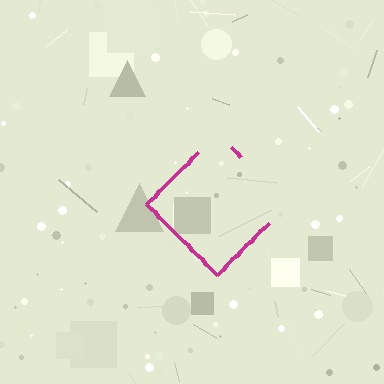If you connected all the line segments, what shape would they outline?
They would outline a diamond.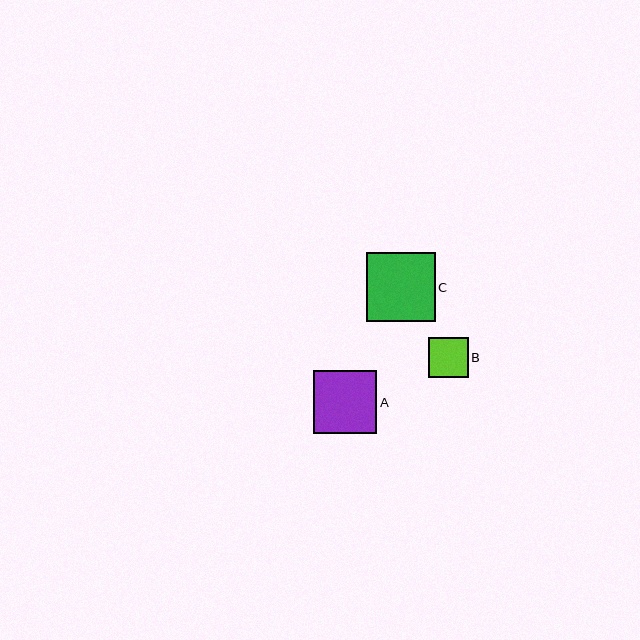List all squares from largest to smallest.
From largest to smallest: C, A, B.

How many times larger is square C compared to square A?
Square C is approximately 1.1 times the size of square A.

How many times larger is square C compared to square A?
Square C is approximately 1.1 times the size of square A.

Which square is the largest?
Square C is the largest with a size of approximately 69 pixels.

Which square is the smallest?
Square B is the smallest with a size of approximately 40 pixels.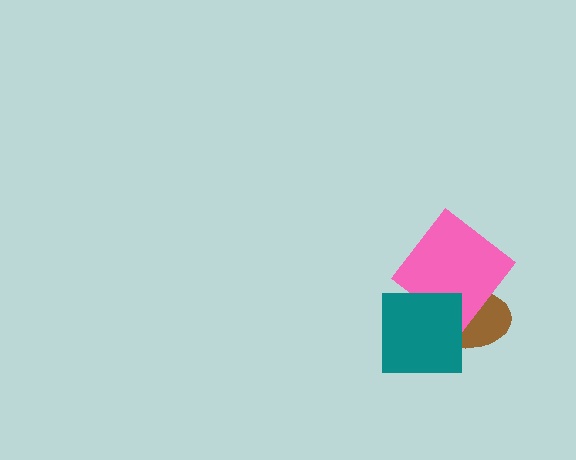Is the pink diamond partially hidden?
Yes, it is partially covered by another shape.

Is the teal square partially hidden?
No, no other shape covers it.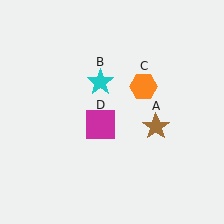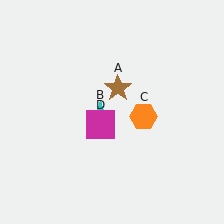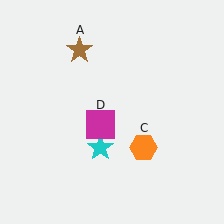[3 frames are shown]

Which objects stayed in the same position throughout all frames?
Magenta square (object D) remained stationary.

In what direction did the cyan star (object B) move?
The cyan star (object B) moved down.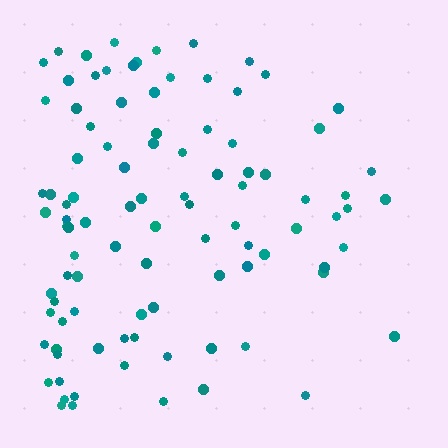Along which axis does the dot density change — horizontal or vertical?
Horizontal.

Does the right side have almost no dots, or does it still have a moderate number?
Still a moderate number, just noticeably fewer than the left.